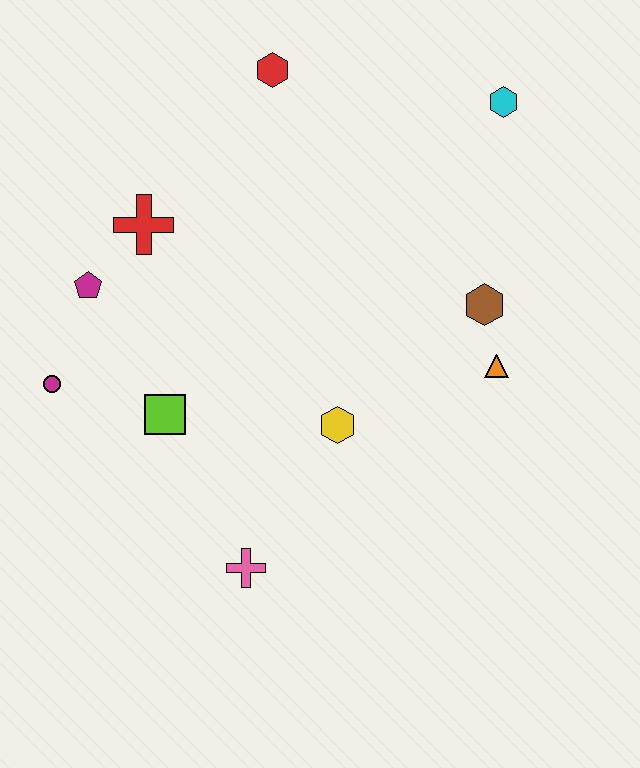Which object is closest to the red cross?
The magenta pentagon is closest to the red cross.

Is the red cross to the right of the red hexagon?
No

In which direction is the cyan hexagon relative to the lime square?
The cyan hexagon is to the right of the lime square.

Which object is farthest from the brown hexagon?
The magenta circle is farthest from the brown hexagon.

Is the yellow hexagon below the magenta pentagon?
Yes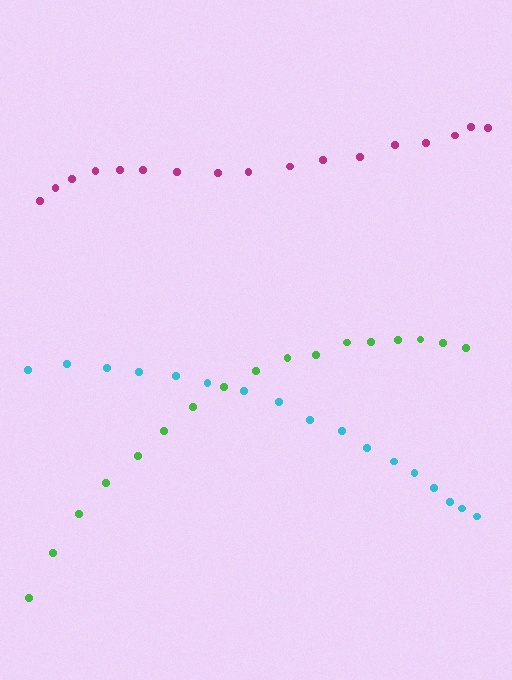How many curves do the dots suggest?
There are 3 distinct paths.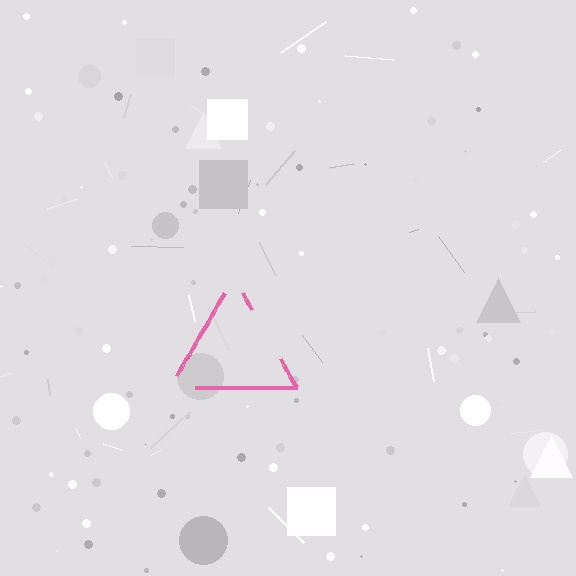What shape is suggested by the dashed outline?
The dashed outline suggests a triangle.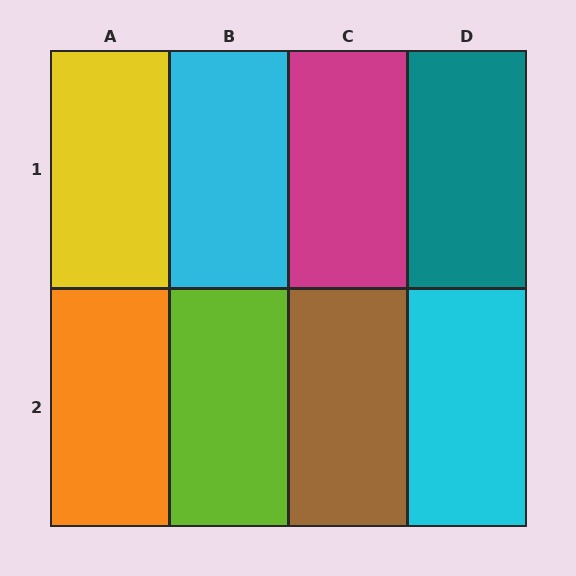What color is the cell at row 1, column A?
Yellow.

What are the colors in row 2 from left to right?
Orange, lime, brown, cyan.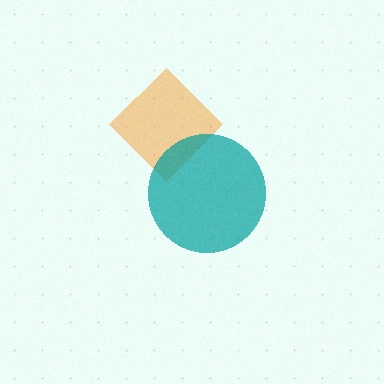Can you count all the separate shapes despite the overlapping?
Yes, there are 2 separate shapes.